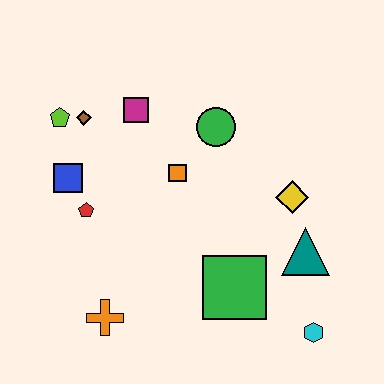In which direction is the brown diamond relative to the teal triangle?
The brown diamond is to the left of the teal triangle.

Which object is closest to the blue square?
The red pentagon is closest to the blue square.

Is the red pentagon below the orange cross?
No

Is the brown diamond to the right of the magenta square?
No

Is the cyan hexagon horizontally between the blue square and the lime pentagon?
No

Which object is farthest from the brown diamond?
The cyan hexagon is farthest from the brown diamond.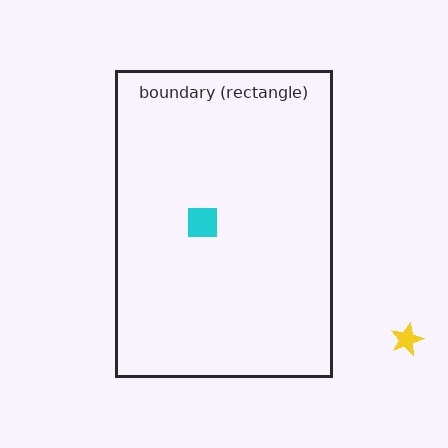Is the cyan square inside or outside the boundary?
Inside.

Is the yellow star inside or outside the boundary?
Outside.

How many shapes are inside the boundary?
1 inside, 1 outside.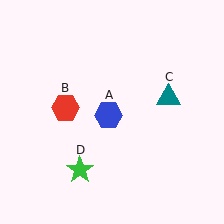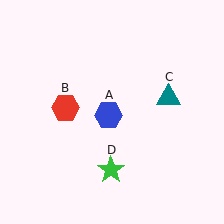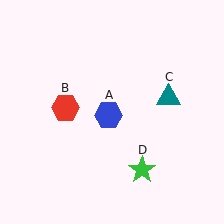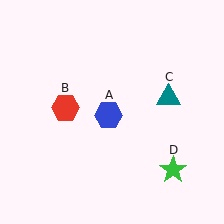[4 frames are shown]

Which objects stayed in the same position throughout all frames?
Blue hexagon (object A) and red hexagon (object B) and teal triangle (object C) remained stationary.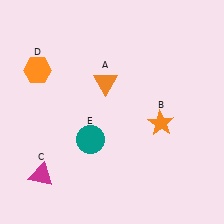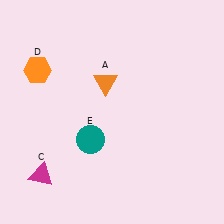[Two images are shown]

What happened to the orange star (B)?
The orange star (B) was removed in Image 2. It was in the bottom-right area of Image 1.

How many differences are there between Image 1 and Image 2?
There is 1 difference between the two images.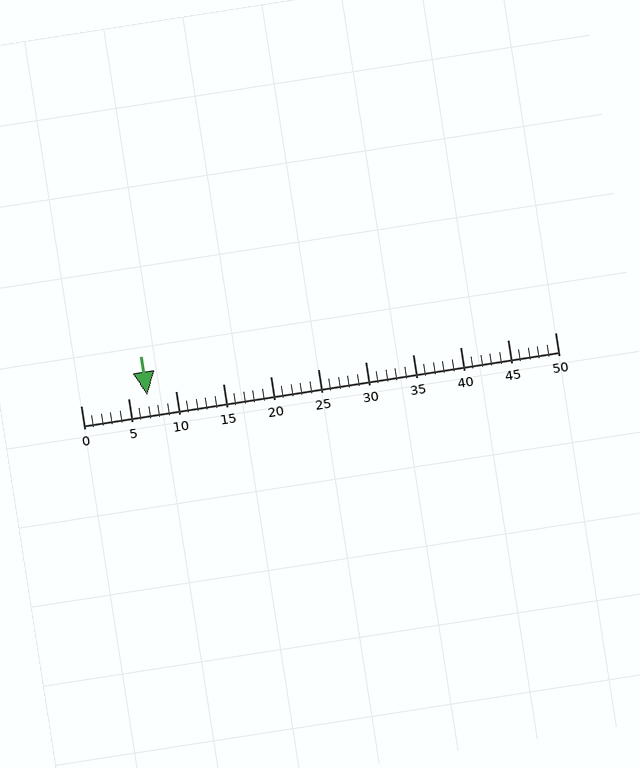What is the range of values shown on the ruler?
The ruler shows values from 0 to 50.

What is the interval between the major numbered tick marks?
The major tick marks are spaced 5 units apart.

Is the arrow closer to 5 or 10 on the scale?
The arrow is closer to 5.